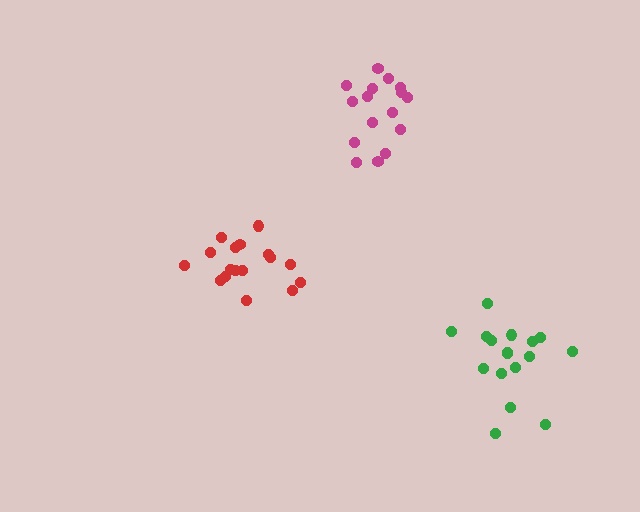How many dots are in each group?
Group 1: 17 dots, Group 2: 16 dots, Group 3: 17 dots (50 total).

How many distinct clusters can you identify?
There are 3 distinct clusters.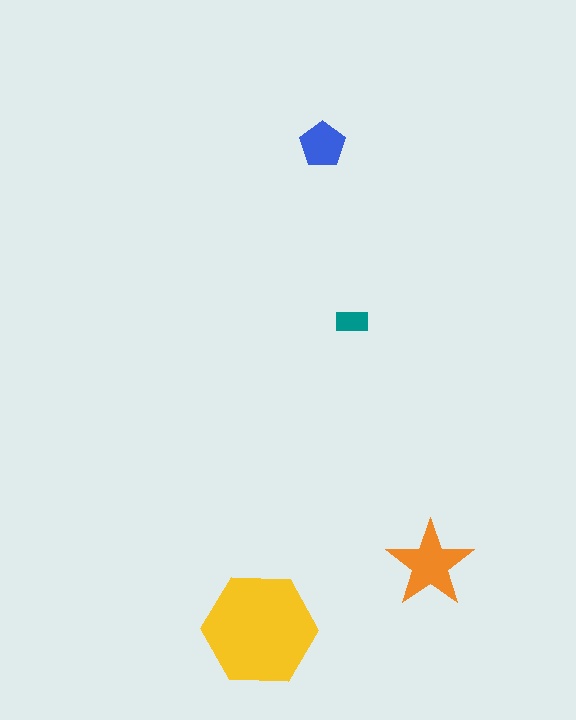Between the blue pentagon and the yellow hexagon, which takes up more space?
The yellow hexagon.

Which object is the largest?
The yellow hexagon.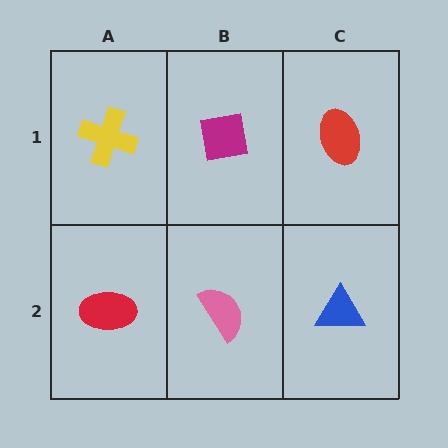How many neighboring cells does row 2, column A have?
2.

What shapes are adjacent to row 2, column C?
A red ellipse (row 1, column C), a pink semicircle (row 2, column B).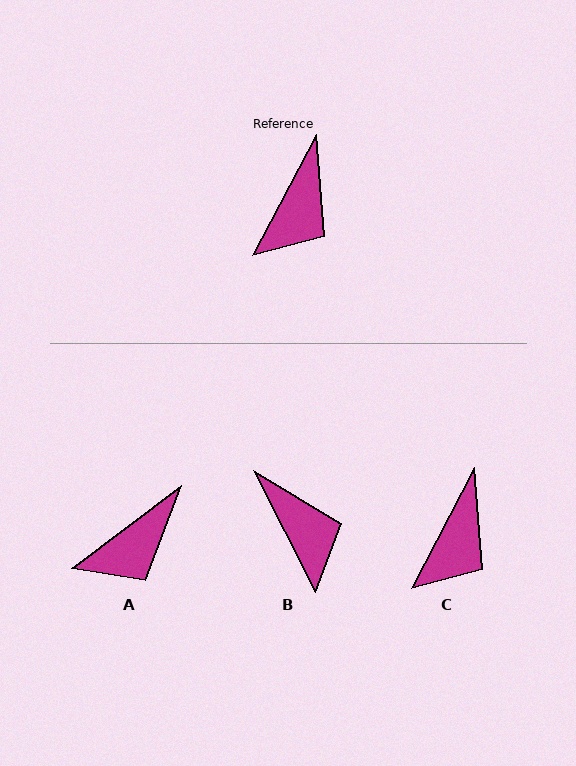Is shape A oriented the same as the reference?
No, it is off by about 25 degrees.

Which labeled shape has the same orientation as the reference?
C.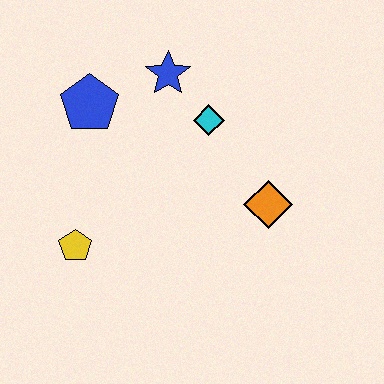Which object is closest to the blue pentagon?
The blue star is closest to the blue pentagon.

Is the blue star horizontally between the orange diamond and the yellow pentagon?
Yes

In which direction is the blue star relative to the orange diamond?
The blue star is above the orange diamond.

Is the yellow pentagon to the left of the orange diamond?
Yes